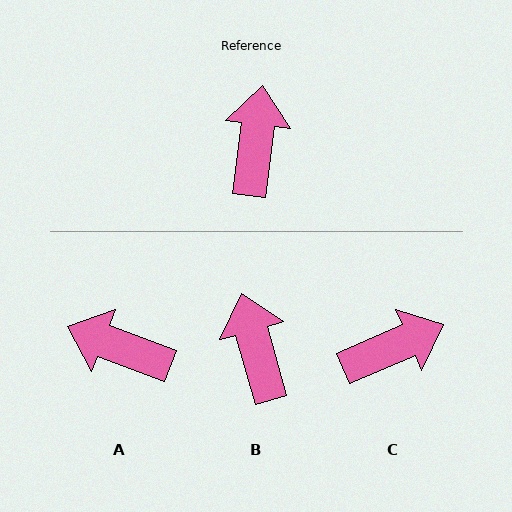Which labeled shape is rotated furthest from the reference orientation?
A, about 76 degrees away.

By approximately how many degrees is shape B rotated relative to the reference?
Approximately 23 degrees counter-clockwise.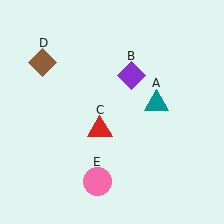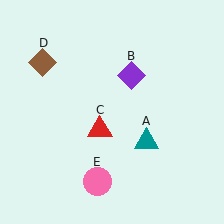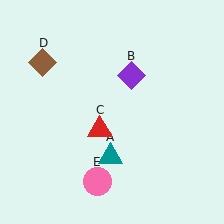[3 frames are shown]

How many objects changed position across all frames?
1 object changed position: teal triangle (object A).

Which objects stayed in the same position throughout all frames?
Purple diamond (object B) and red triangle (object C) and brown diamond (object D) and pink circle (object E) remained stationary.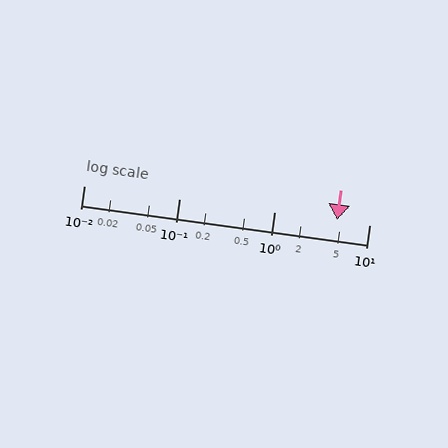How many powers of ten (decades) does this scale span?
The scale spans 3 decades, from 0.01 to 10.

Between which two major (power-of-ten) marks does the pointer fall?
The pointer is between 1 and 10.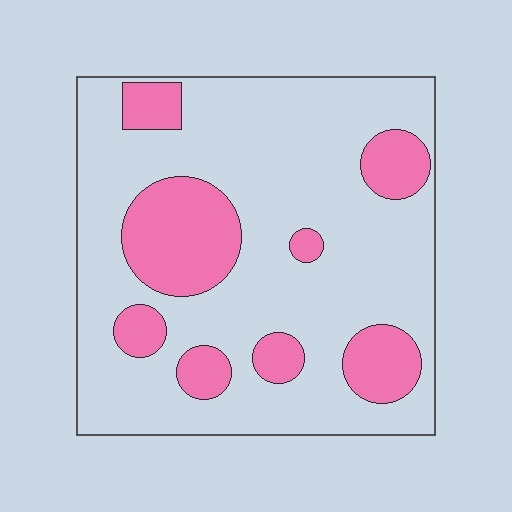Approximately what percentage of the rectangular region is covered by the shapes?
Approximately 25%.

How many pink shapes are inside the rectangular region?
8.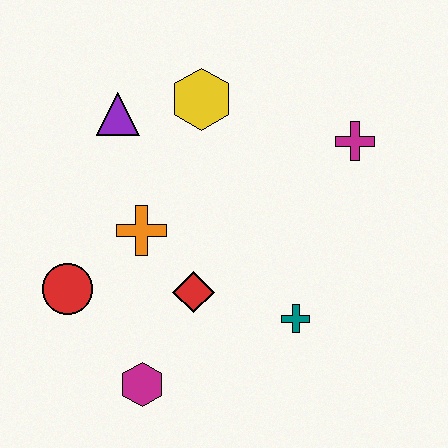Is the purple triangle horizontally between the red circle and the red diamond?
Yes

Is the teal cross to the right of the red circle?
Yes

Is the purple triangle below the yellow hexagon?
Yes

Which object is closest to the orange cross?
The red diamond is closest to the orange cross.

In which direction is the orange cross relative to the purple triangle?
The orange cross is below the purple triangle.